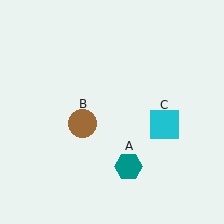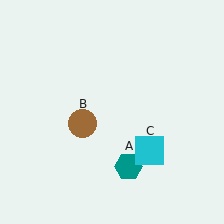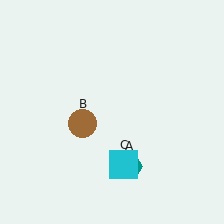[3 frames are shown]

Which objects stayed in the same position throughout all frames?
Teal hexagon (object A) and brown circle (object B) remained stationary.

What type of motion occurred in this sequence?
The cyan square (object C) rotated clockwise around the center of the scene.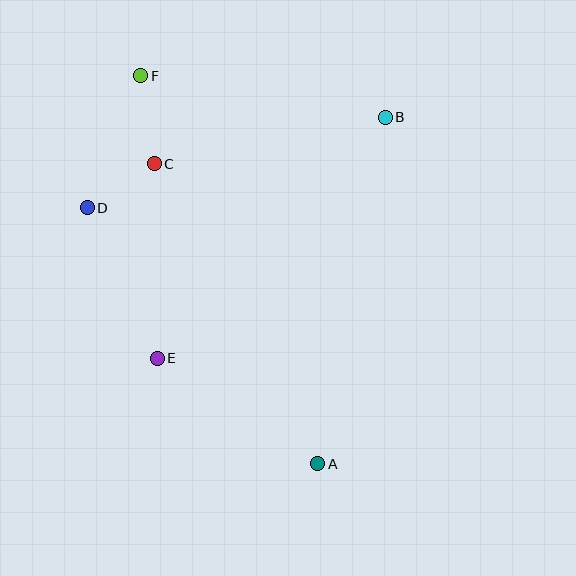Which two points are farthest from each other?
Points A and F are farthest from each other.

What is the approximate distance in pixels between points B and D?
The distance between B and D is approximately 312 pixels.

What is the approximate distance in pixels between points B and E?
The distance between B and E is approximately 332 pixels.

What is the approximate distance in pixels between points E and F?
The distance between E and F is approximately 283 pixels.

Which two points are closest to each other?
Points C and D are closest to each other.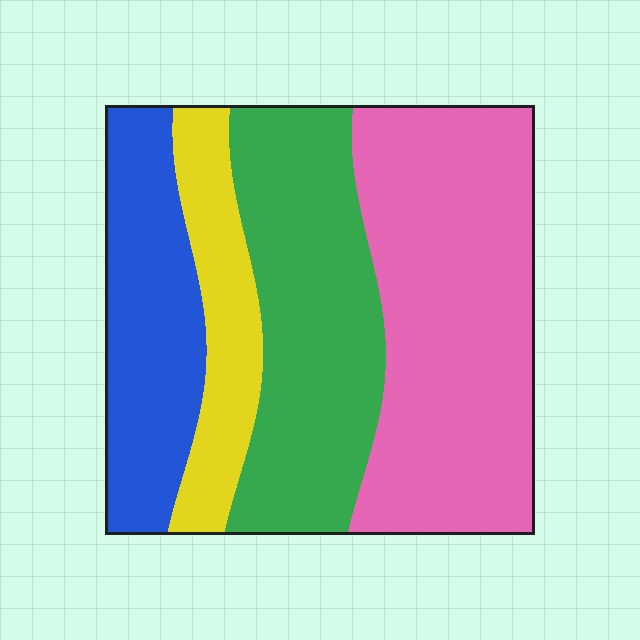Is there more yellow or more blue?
Blue.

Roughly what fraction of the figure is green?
Green takes up between a sixth and a third of the figure.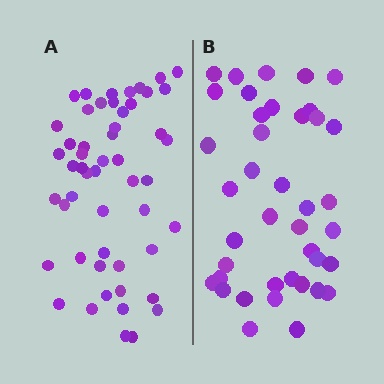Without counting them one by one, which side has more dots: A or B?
Region A (the left region) has more dots.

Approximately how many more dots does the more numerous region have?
Region A has roughly 12 or so more dots than region B.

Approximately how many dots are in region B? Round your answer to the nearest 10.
About 40 dots.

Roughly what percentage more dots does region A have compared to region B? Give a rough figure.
About 30% more.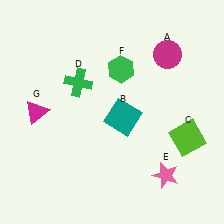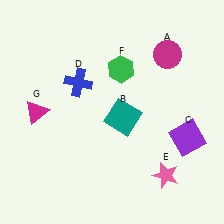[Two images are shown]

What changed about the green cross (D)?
In Image 1, D is green. In Image 2, it changed to blue.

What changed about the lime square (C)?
In Image 1, C is lime. In Image 2, it changed to purple.